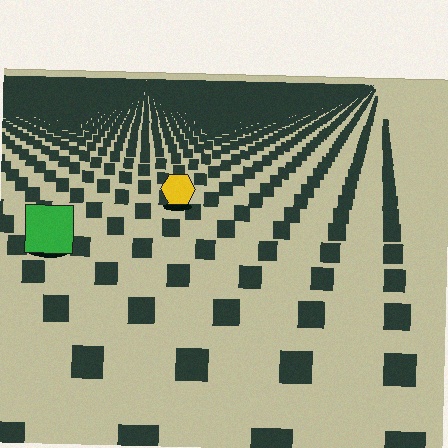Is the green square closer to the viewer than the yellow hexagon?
Yes. The green square is closer — you can tell from the texture gradient: the ground texture is coarser near it.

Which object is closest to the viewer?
The green square is closest. The texture marks near it are larger and more spread out.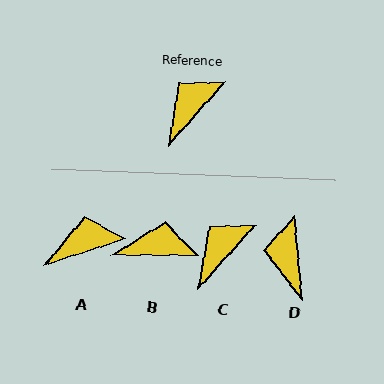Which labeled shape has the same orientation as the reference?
C.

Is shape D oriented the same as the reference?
No, it is off by about 47 degrees.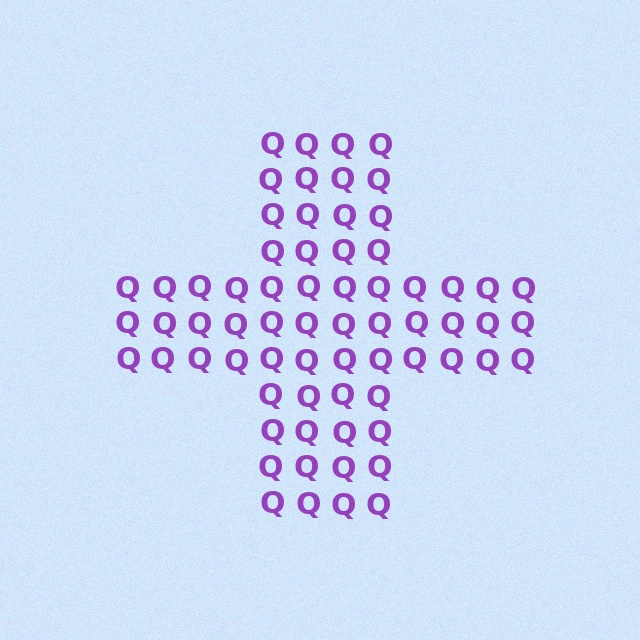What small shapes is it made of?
It is made of small letter Q's.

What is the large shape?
The large shape is a cross.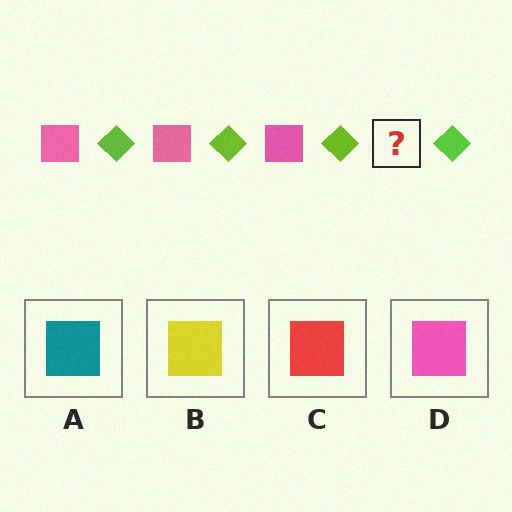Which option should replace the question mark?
Option D.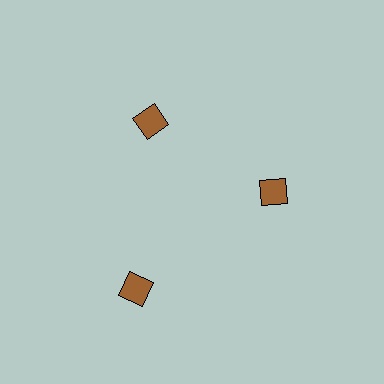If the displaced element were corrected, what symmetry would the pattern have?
It would have 3-fold rotational symmetry — the pattern would map onto itself every 120 degrees.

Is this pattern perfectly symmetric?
No. The 3 brown diamonds are arranged in a ring, but one element near the 7 o'clock position is pushed outward from the center, breaking the 3-fold rotational symmetry.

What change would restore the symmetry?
The symmetry would be restored by moving it inward, back onto the ring so that all 3 diamonds sit at equal angles and equal distance from the center.